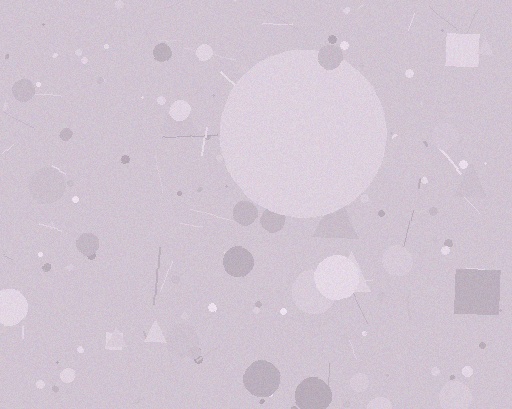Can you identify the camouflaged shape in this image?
The camouflaged shape is a circle.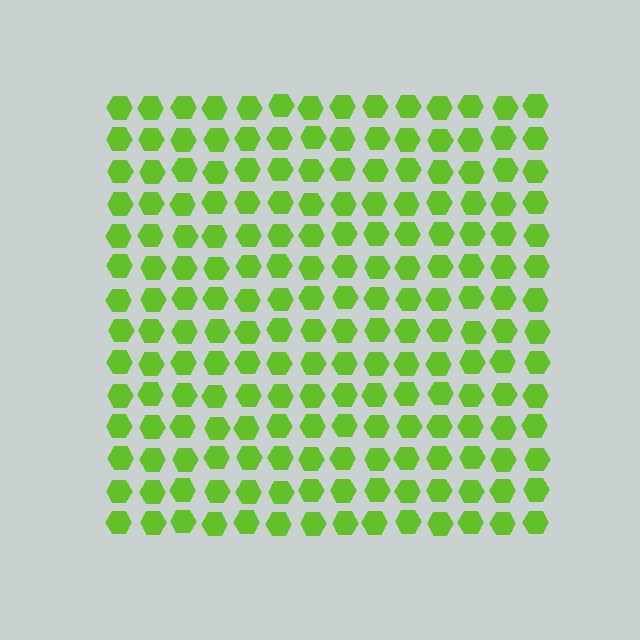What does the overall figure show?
The overall figure shows a square.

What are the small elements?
The small elements are hexagons.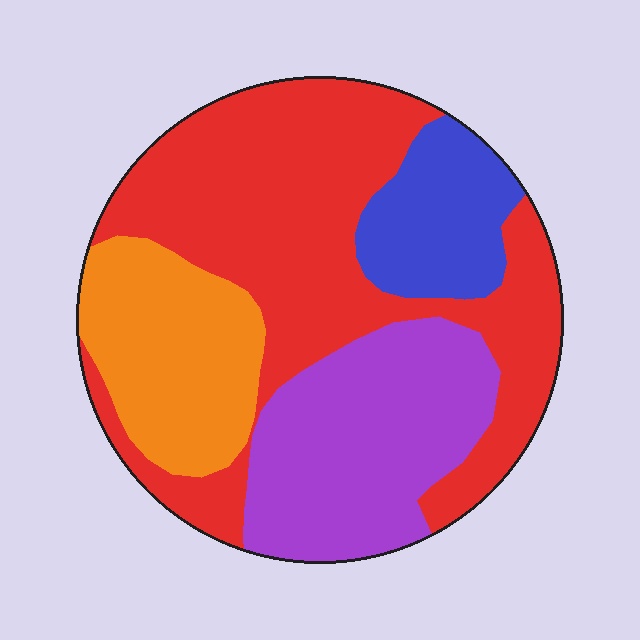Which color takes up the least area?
Blue, at roughly 10%.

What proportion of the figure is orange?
Orange covers about 20% of the figure.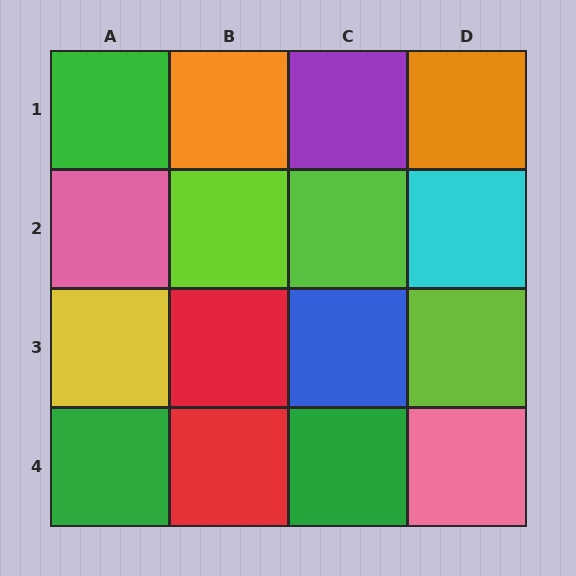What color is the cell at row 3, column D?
Lime.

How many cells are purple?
1 cell is purple.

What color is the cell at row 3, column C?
Blue.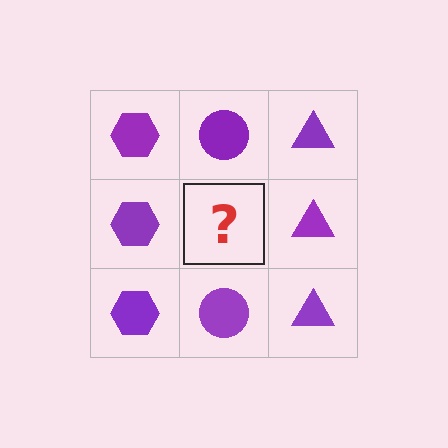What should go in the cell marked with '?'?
The missing cell should contain a purple circle.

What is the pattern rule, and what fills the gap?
The rule is that each column has a consistent shape. The gap should be filled with a purple circle.